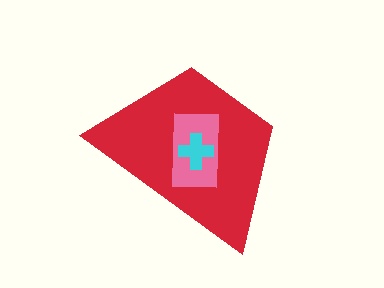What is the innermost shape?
The cyan cross.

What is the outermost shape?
The red trapezoid.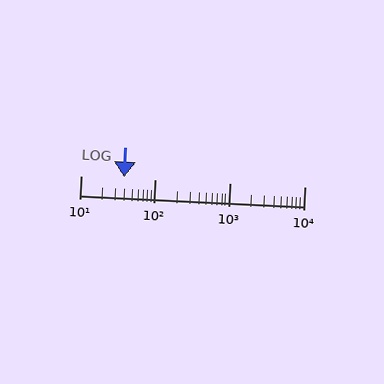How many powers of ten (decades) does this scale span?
The scale spans 3 decades, from 10 to 10000.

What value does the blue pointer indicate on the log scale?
The pointer indicates approximately 38.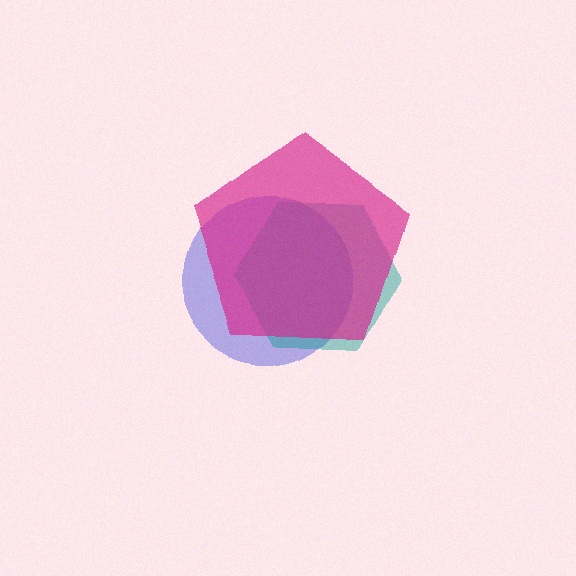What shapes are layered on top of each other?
The layered shapes are: a blue circle, a teal hexagon, a magenta pentagon.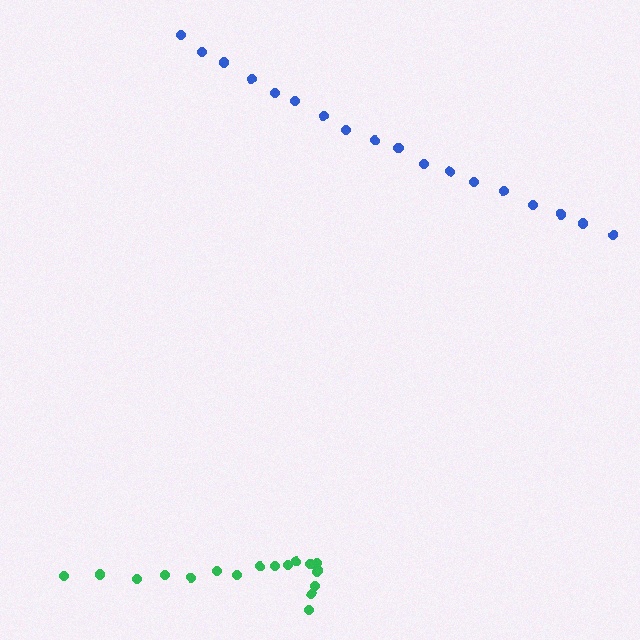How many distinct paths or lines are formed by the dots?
There are 2 distinct paths.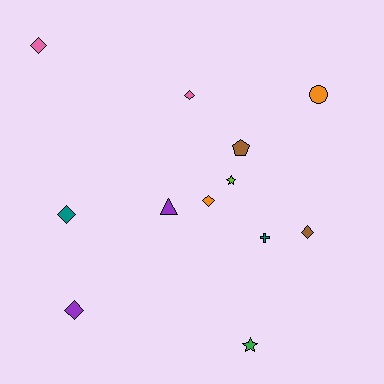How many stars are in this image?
There are 2 stars.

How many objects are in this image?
There are 12 objects.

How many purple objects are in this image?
There are 2 purple objects.